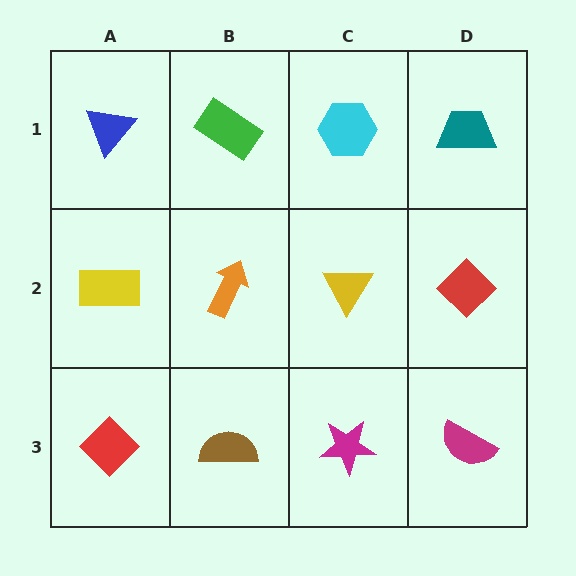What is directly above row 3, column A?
A yellow rectangle.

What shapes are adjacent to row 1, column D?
A red diamond (row 2, column D), a cyan hexagon (row 1, column C).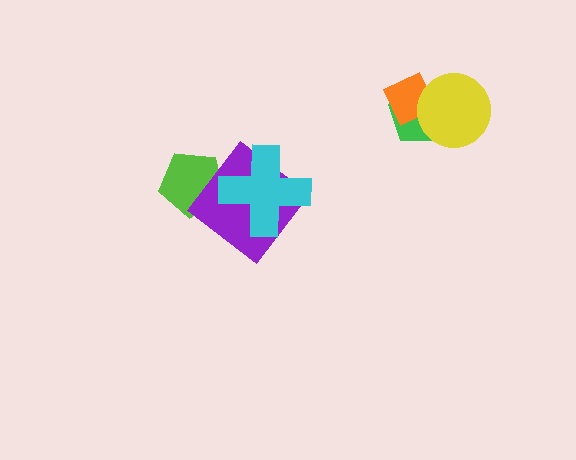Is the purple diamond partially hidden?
Yes, it is partially covered by another shape.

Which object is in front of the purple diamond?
The cyan cross is in front of the purple diamond.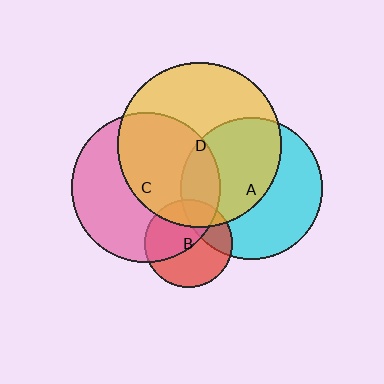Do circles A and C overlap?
Yes.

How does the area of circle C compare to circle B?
Approximately 2.9 times.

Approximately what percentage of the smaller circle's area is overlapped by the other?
Approximately 20%.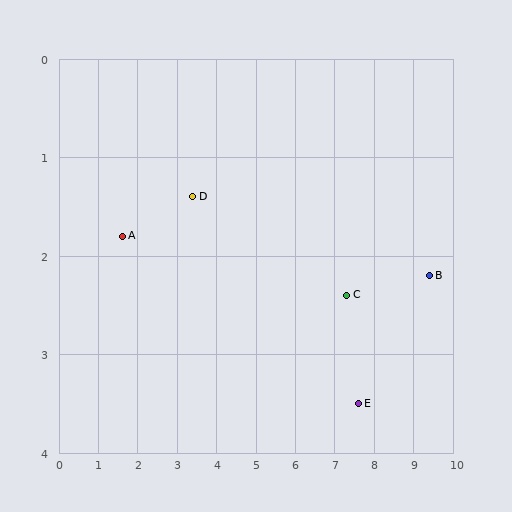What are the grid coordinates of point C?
Point C is at approximately (7.3, 2.4).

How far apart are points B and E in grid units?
Points B and E are about 2.2 grid units apart.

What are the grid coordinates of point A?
Point A is at approximately (1.6, 1.8).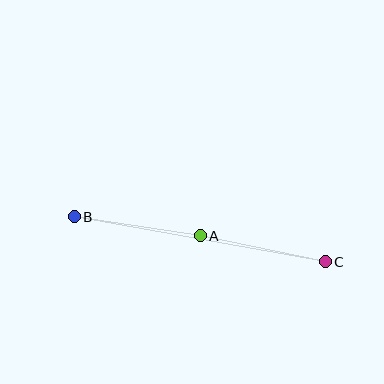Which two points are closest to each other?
Points A and C are closest to each other.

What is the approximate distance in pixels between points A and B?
The distance between A and B is approximately 128 pixels.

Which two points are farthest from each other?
Points B and C are farthest from each other.